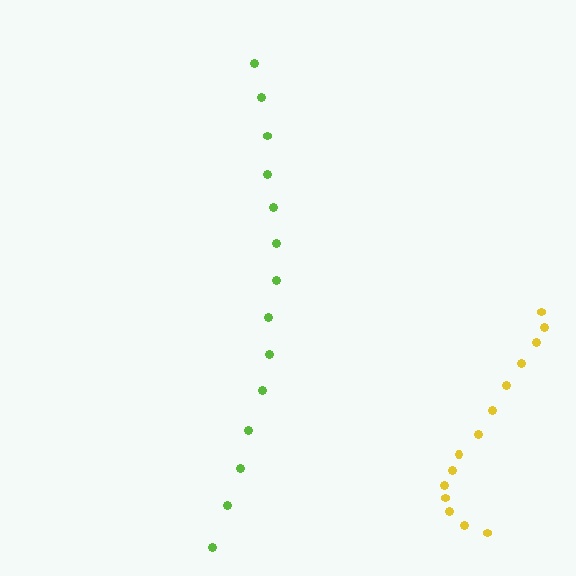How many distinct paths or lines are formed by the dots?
There are 2 distinct paths.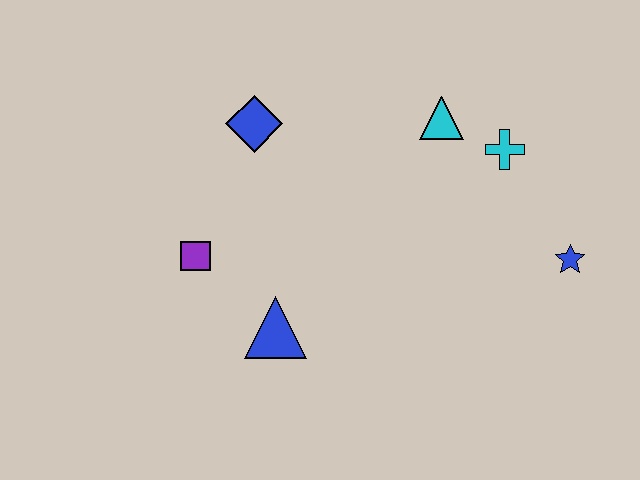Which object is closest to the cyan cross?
The cyan triangle is closest to the cyan cross.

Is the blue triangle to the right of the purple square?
Yes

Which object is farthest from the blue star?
The purple square is farthest from the blue star.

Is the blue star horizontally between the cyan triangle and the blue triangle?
No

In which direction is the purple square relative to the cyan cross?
The purple square is to the left of the cyan cross.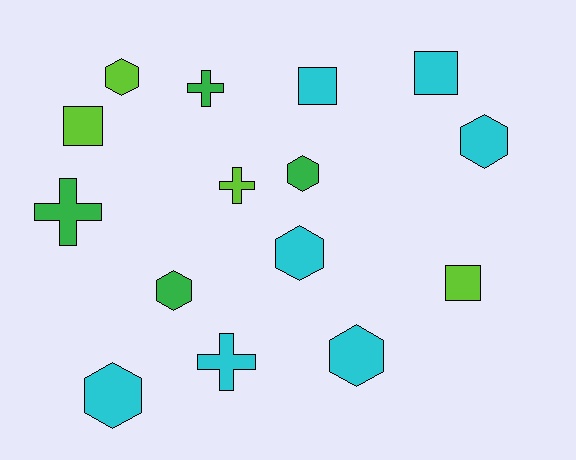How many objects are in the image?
There are 15 objects.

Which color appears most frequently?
Cyan, with 7 objects.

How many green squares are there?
There are no green squares.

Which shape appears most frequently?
Hexagon, with 7 objects.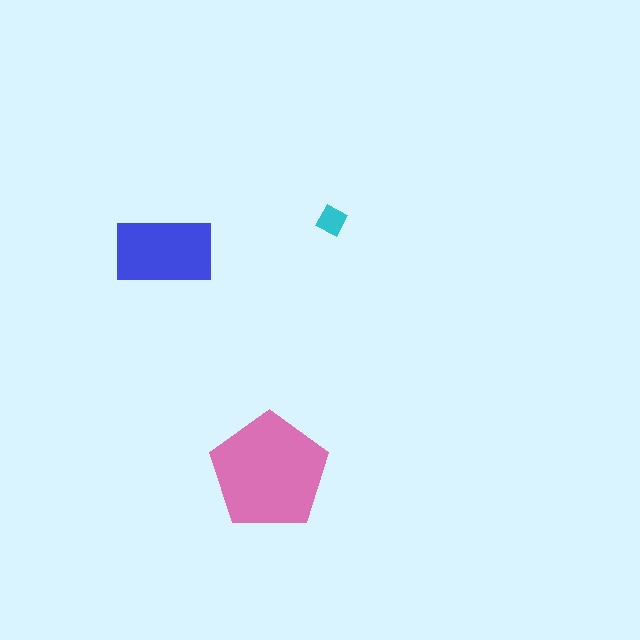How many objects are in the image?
There are 3 objects in the image.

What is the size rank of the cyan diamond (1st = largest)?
3rd.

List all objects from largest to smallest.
The pink pentagon, the blue rectangle, the cyan diamond.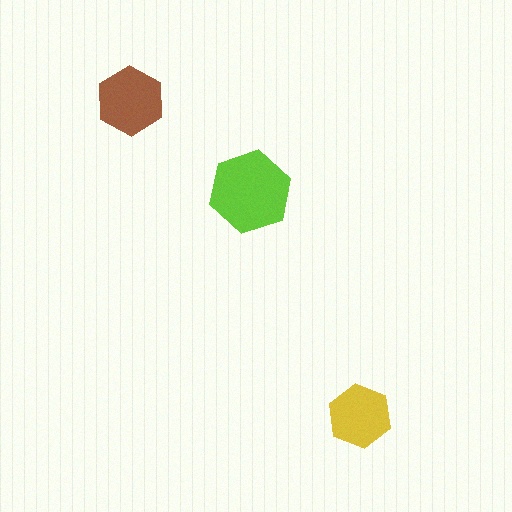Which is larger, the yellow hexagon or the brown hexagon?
The brown one.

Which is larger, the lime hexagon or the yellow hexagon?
The lime one.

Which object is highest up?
The brown hexagon is topmost.